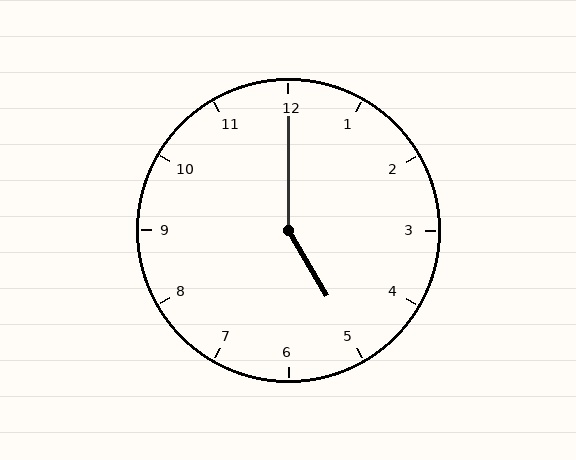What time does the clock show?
5:00.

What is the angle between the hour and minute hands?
Approximately 150 degrees.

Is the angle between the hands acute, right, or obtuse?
It is obtuse.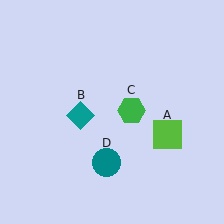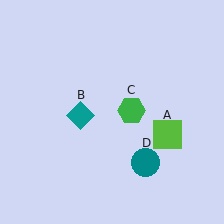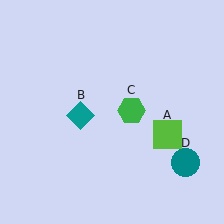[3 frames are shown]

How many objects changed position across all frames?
1 object changed position: teal circle (object D).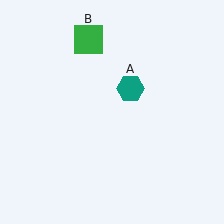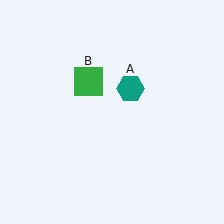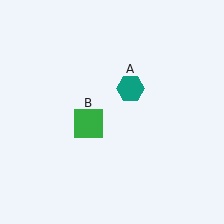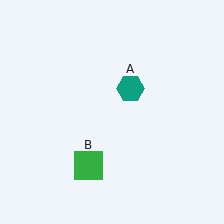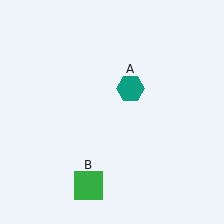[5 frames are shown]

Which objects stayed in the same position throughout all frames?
Teal hexagon (object A) remained stationary.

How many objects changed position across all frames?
1 object changed position: green square (object B).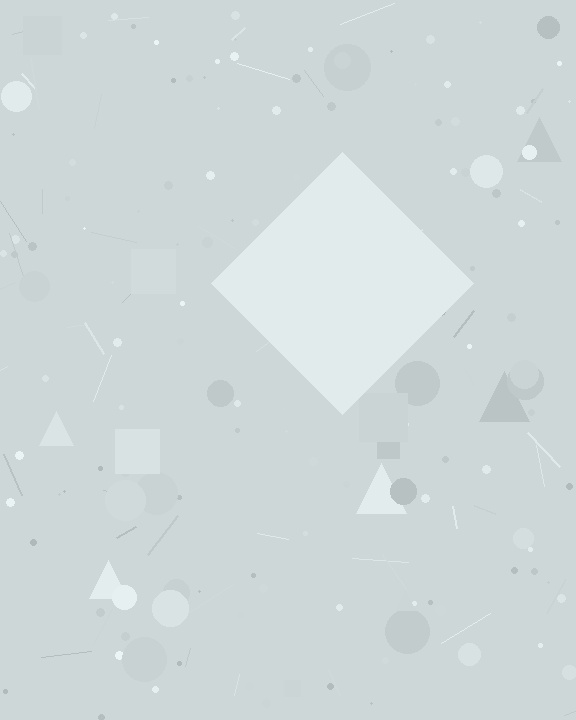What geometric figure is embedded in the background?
A diamond is embedded in the background.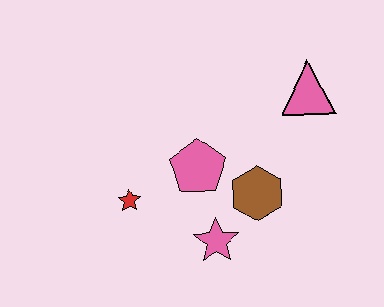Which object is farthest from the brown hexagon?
The red star is farthest from the brown hexagon.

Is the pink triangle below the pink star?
No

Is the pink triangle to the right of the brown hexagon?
Yes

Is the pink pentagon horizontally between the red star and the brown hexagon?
Yes